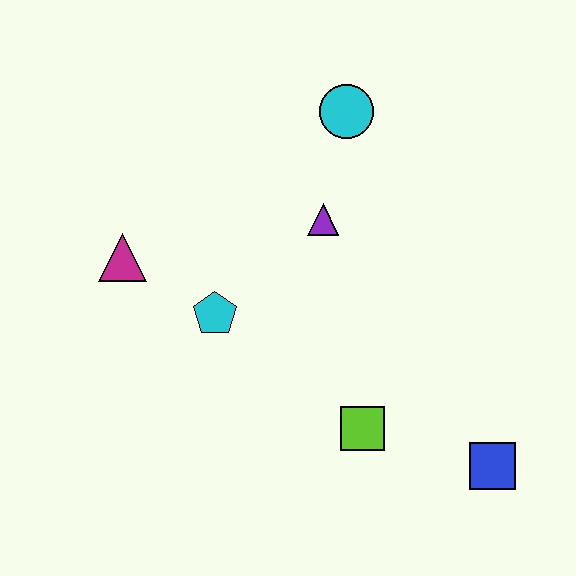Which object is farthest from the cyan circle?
The blue square is farthest from the cyan circle.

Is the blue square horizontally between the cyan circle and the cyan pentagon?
No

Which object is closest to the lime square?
The blue square is closest to the lime square.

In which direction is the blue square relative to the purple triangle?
The blue square is below the purple triangle.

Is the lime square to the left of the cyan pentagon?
No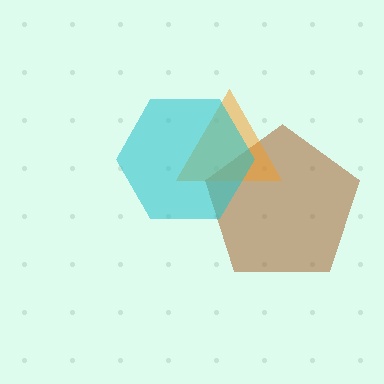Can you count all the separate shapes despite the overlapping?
Yes, there are 3 separate shapes.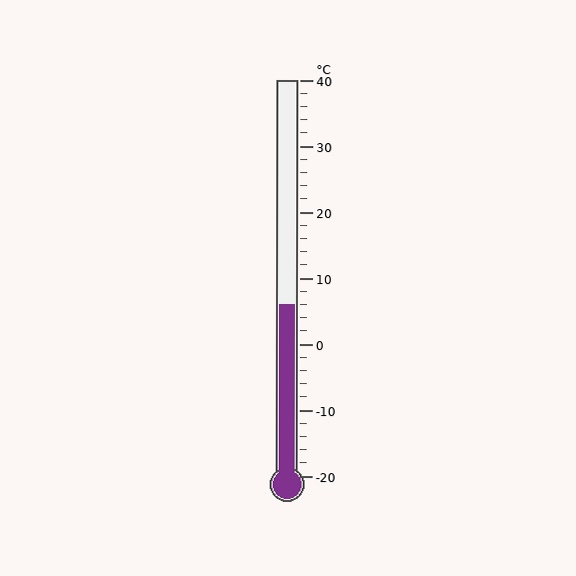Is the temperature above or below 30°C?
The temperature is below 30°C.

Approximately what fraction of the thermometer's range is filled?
The thermometer is filled to approximately 45% of its range.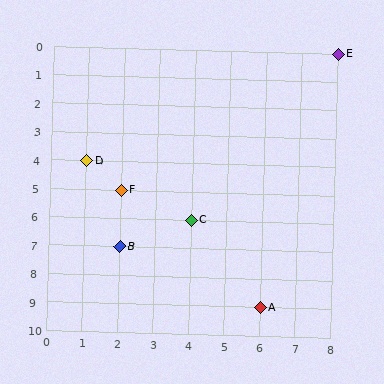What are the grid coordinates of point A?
Point A is at grid coordinates (6, 9).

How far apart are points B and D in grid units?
Points B and D are 1 column and 3 rows apart (about 3.2 grid units diagonally).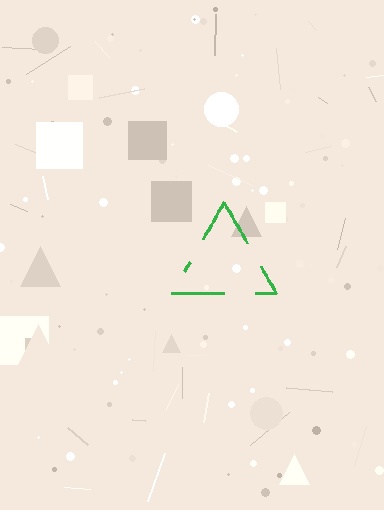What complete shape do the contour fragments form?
The contour fragments form a triangle.